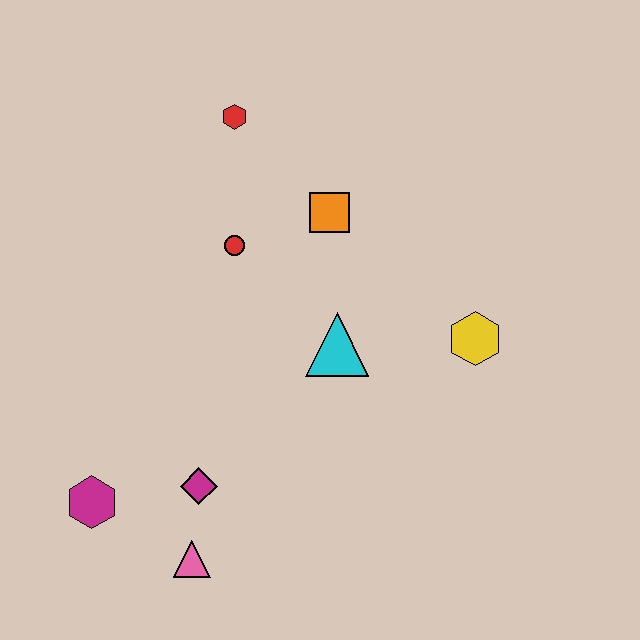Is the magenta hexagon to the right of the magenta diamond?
No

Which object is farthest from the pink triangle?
The red hexagon is farthest from the pink triangle.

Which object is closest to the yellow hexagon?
The cyan triangle is closest to the yellow hexagon.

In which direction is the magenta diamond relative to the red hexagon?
The magenta diamond is below the red hexagon.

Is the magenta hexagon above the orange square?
No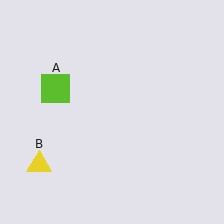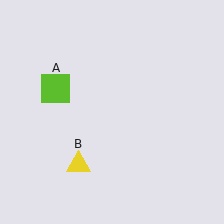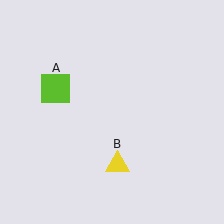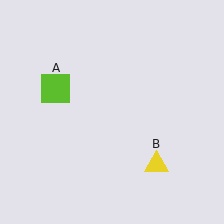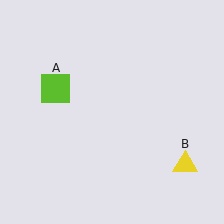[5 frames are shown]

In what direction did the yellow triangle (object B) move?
The yellow triangle (object B) moved right.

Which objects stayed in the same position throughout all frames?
Lime square (object A) remained stationary.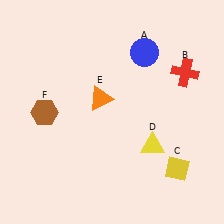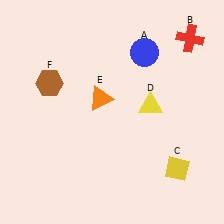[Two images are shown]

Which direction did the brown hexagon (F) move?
The brown hexagon (F) moved up.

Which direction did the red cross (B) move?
The red cross (B) moved up.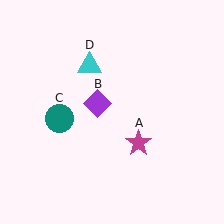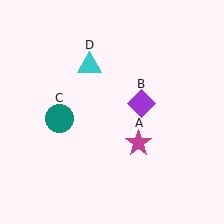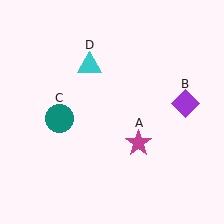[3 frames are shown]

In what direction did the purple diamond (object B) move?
The purple diamond (object B) moved right.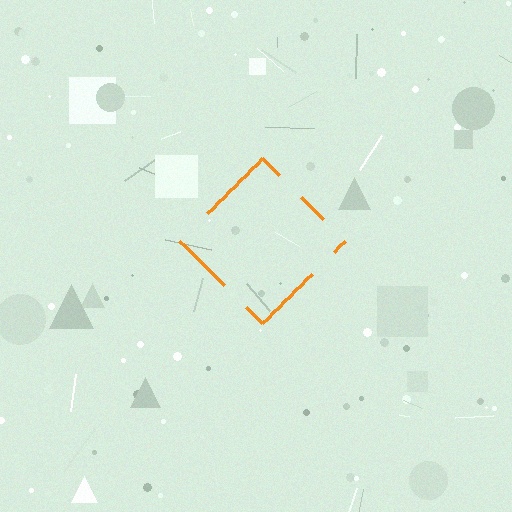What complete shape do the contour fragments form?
The contour fragments form a diamond.